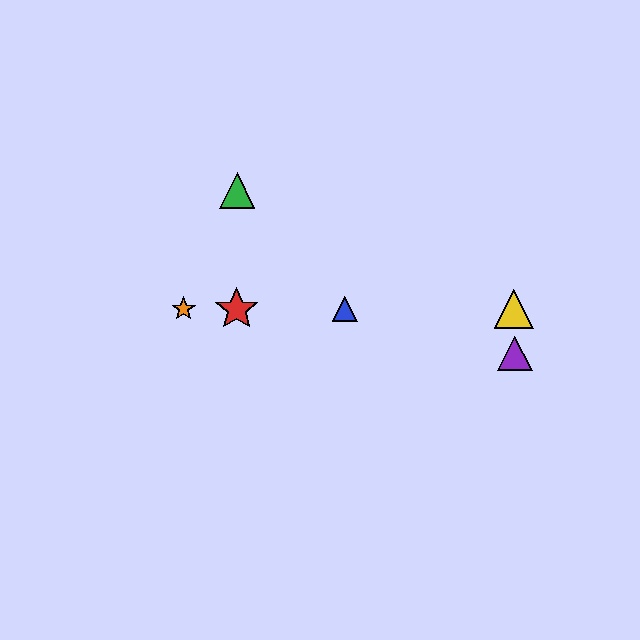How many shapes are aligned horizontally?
4 shapes (the red star, the blue triangle, the yellow triangle, the orange star) are aligned horizontally.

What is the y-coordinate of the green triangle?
The green triangle is at y≈191.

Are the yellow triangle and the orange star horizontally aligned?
Yes, both are at y≈309.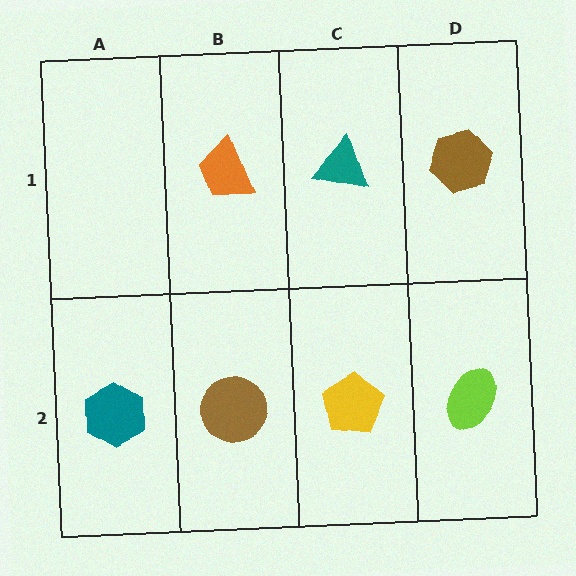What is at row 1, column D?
A brown hexagon.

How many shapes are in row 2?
4 shapes.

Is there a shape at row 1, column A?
No, that cell is empty.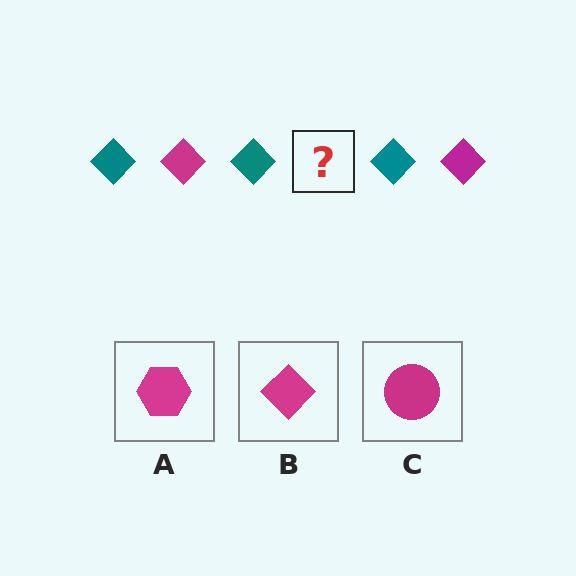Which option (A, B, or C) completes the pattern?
B.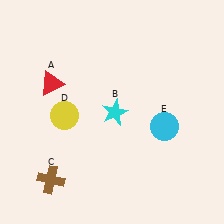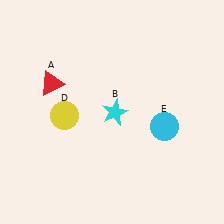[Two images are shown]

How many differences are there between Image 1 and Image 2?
There is 1 difference between the two images.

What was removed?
The brown cross (C) was removed in Image 2.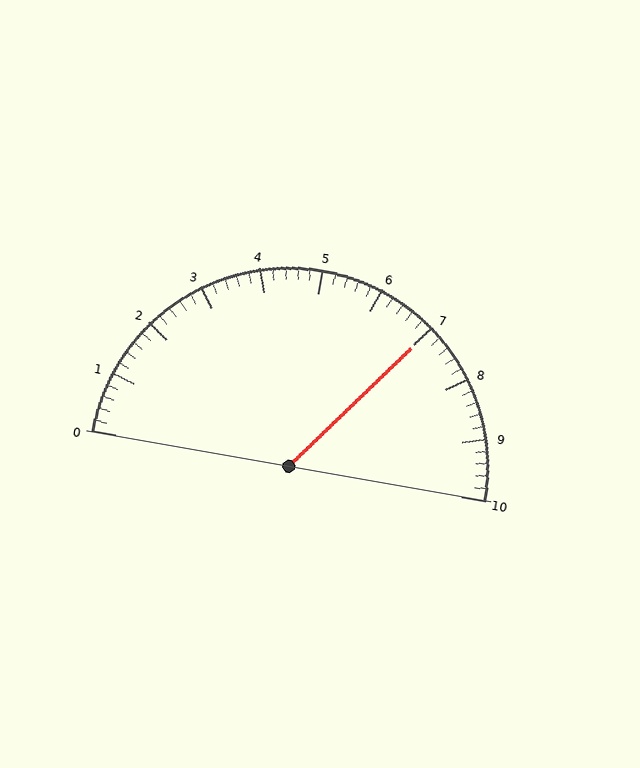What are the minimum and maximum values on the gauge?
The gauge ranges from 0 to 10.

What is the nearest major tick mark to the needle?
The nearest major tick mark is 7.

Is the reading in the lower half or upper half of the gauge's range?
The reading is in the upper half of the range (0 to 10).